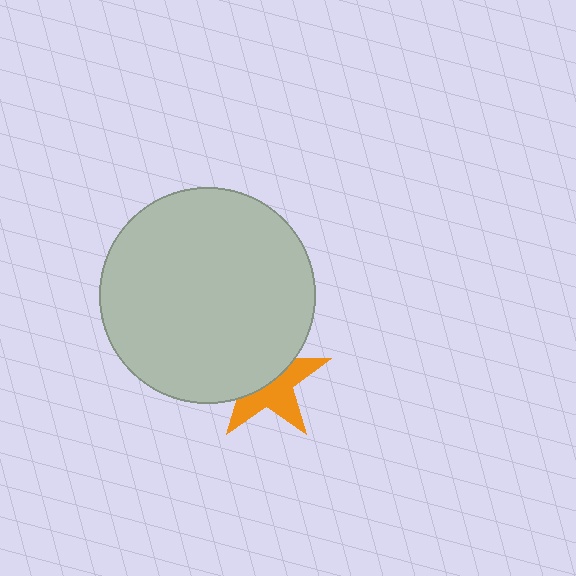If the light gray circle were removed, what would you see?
You would see the complete orange star.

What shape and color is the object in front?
The object in front is a light gray circle.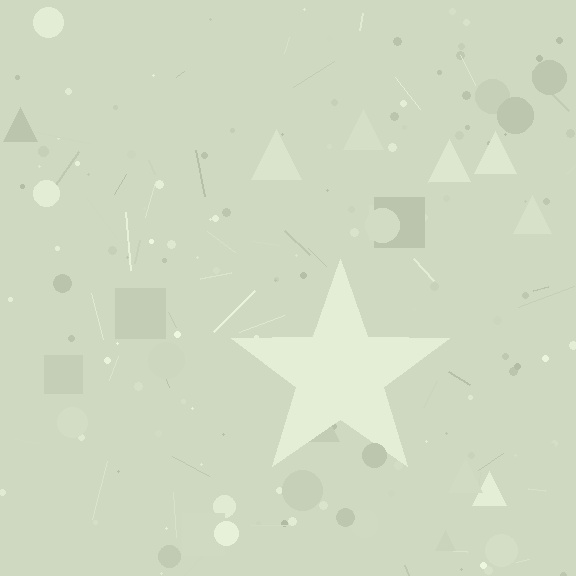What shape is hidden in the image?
A star is hidden in the image.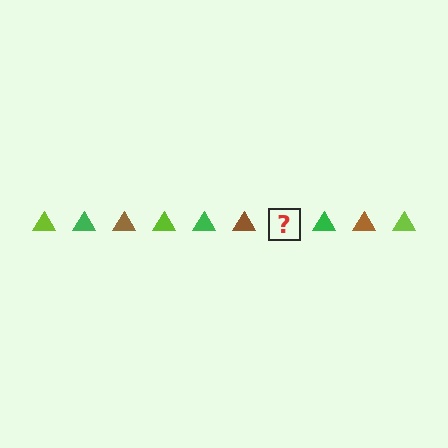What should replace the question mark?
The question mark should be replaced with a lime triangle.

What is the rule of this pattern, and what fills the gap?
The rule is that the pattern cycles through lime, green, brown triangles. The gap should be filled with a lime triangle.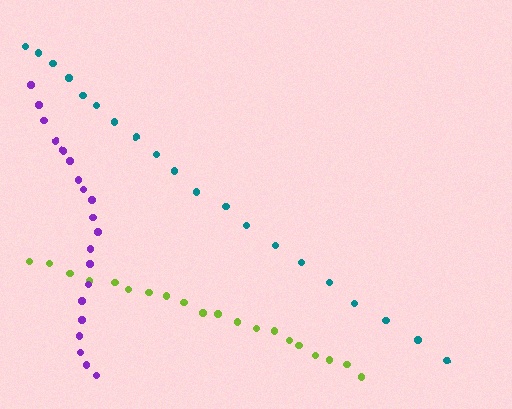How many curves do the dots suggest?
There are 3 distinct paths.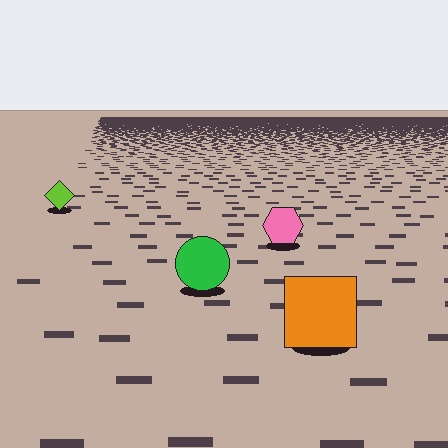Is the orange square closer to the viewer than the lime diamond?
Yes. The orange square is closer — you can tell from the texture gradient: the ground texture is coarser near it.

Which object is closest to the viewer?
The orange square is closest. The texture marks near it are larger and more spread out.